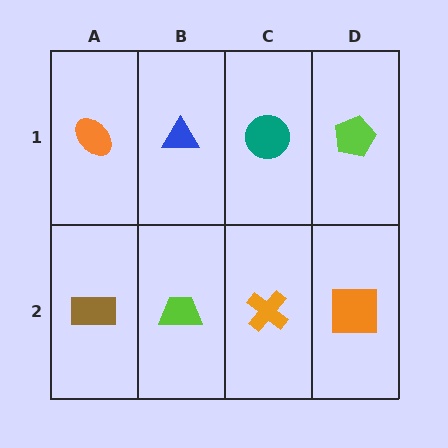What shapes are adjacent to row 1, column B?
A lime trapezoid (row 2, column B), an orange ellipse (row 1, column A), a teal circle (row 1, column C).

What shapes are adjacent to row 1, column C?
An orange cross (row 2, column C), a blue triangle (row 1, column B), a lime pentagon (row 1, column D).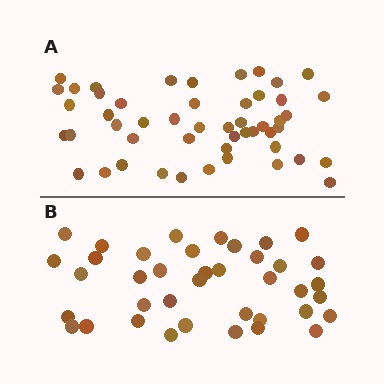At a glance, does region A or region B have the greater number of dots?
Region A (the top region) has more dots.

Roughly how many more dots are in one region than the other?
Region A has roughly 12 or so more dots than region B.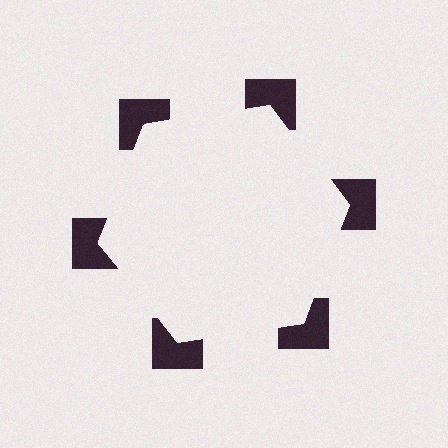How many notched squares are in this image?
There are 6 — one at each vertex of the illusory hexagon.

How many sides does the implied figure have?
6 sides.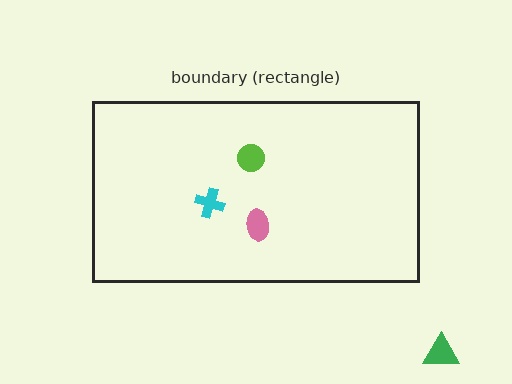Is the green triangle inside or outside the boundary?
Outside.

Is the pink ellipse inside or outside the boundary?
Inside.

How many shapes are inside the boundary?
3 inside, 1 outside.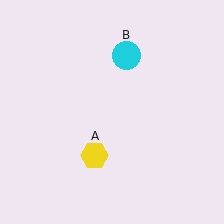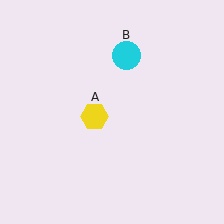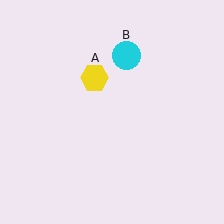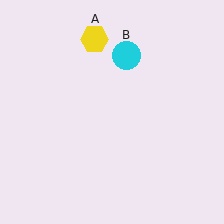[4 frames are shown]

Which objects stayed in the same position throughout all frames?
Cyan circle (object B) remained stationary.